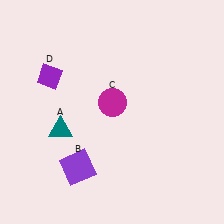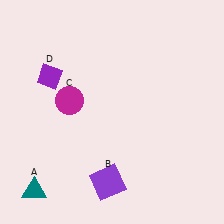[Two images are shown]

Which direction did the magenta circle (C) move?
The magenta circle (C) moved left.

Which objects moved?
The objects that moved are: the teal triangle (A), the purple square (B), the magenta circle (C).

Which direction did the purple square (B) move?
The purple square (B) moved right.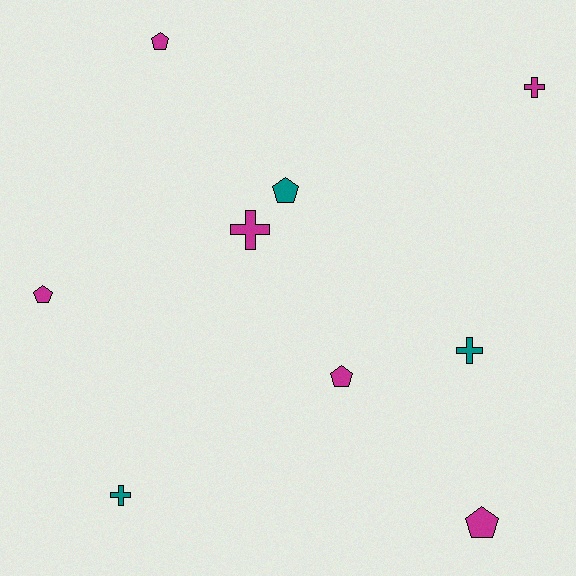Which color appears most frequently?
Magenta, with 6 objects.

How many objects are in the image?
There are 9 objects.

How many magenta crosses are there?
There are 2 magenta crosses.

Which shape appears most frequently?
Pentagon, with 5 objects.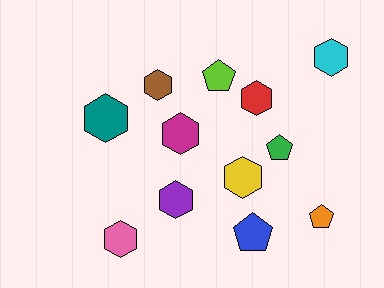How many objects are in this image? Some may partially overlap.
There are 12 objects.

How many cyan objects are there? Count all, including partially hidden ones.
There is 1 cyan object.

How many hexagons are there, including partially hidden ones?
There are 8 hexagons.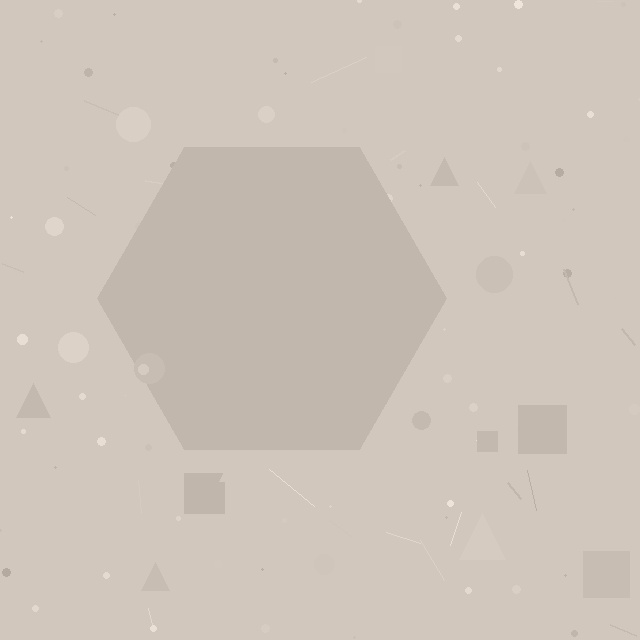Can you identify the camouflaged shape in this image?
The camouflaged shape is a hexagon.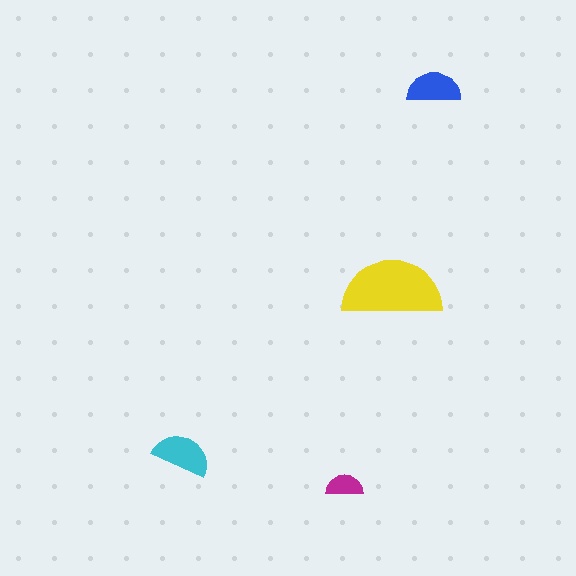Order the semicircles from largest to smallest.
the yellow one, the cyan one, the blue one, the magenta one.